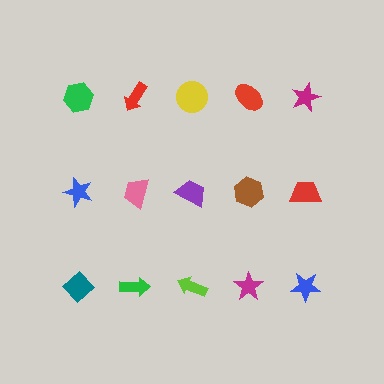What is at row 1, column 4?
A red ellipse.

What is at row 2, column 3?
A purple trapezoid.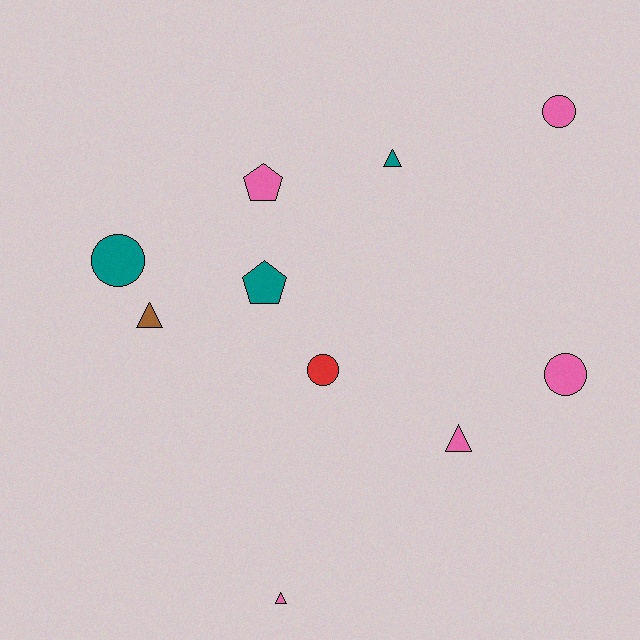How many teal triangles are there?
There is 1 teal triangle.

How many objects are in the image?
There are 10 objects.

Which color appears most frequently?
Pink, with 5 objects.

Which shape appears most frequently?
Circle, with 4 objects.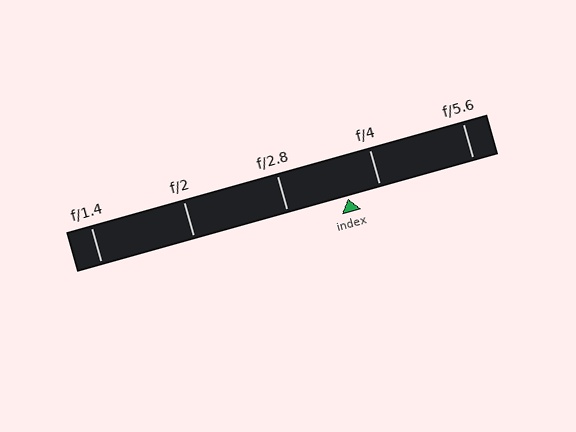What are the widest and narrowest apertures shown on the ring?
The widest aperture shown is f/1.4 and the narrowest is f/5.6.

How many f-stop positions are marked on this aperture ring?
There are 5 f-stop positions marked.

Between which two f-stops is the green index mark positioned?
The index mark is between f/2.8 and f/4.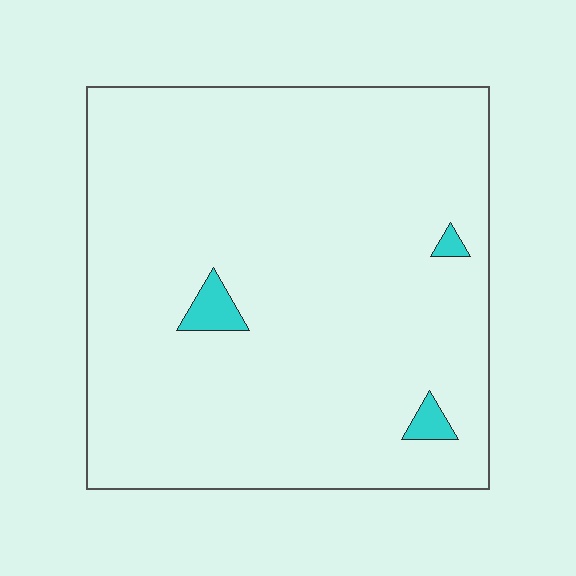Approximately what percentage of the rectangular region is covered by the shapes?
Approximately 5%.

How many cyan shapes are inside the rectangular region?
3.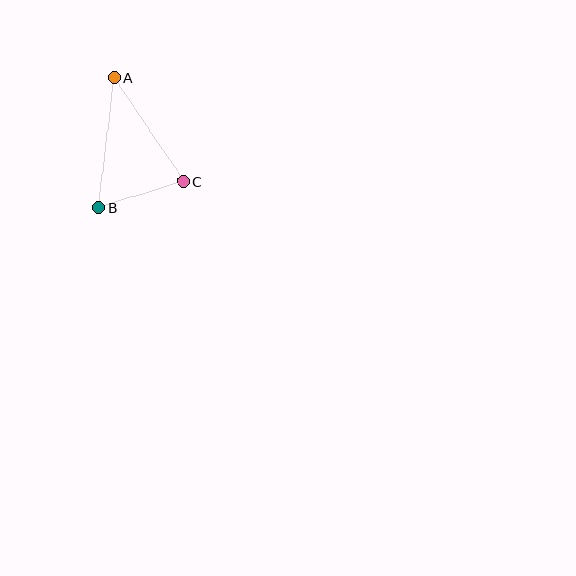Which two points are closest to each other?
Points B and C are closest to each other.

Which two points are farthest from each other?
Points A and B are farthest from each other.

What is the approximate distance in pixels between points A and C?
The distance between A and C is approximately 125 pixels.